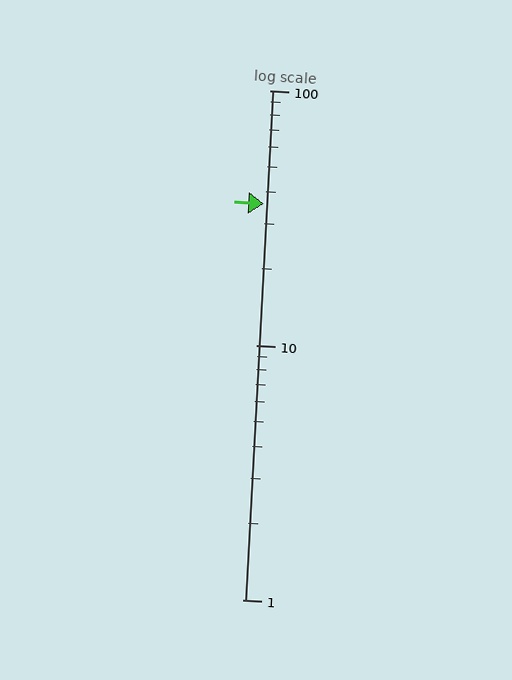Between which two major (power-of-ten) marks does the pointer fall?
The pointer is between 10 and 100.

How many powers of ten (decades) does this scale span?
The scale spans 2 decades, from 1 to 100.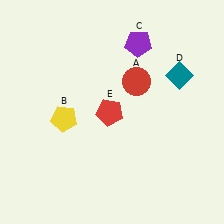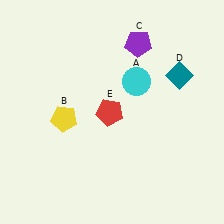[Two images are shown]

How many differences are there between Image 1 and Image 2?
There is 1 difference between the two images.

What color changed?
The circle (A) changed from red in Image 1 to cyan in Image 2.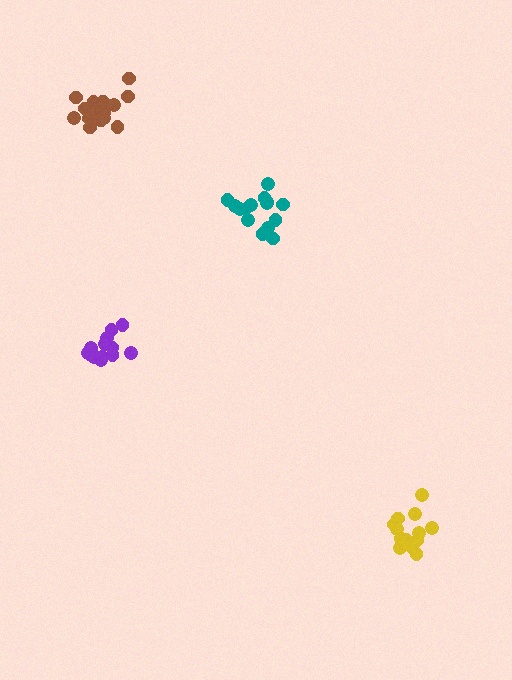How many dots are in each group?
Group 1: 14 dots, Group 2: 16 dots, Group 3: 15 dots, Group 4: 14 dots (59 total).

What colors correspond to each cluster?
The clusters are colored: purple, brown, teal, yellow.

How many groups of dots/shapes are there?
There are 4 groups.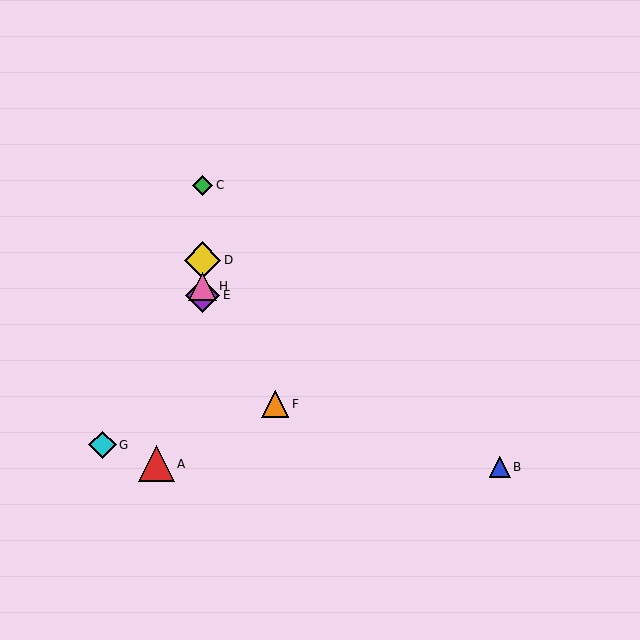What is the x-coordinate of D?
Object D is at x≈202.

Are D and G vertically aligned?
No, D is at x≈202 and G is at x≈103.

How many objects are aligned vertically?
4 objects (C, D, E, H) are aligned vertically.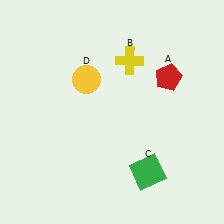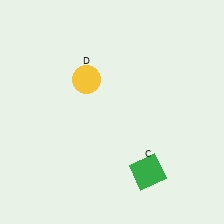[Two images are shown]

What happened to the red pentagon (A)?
The red pentagon (A) was removed in Image 2. It was in the top-right area of Image 1.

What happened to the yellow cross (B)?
The yellow cross (B) was removed in Image 2. It was in the top-right area of Image 1.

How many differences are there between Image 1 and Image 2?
There are 2 differences between the two images.